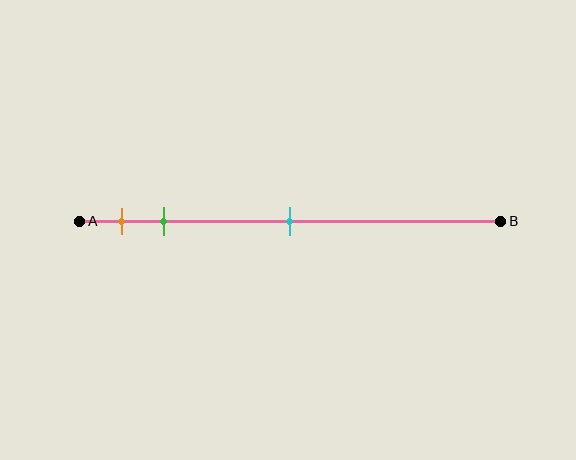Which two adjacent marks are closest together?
The orange and green marks are the closest adjacent pair.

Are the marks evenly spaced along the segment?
No, the marks are not evenly spaced.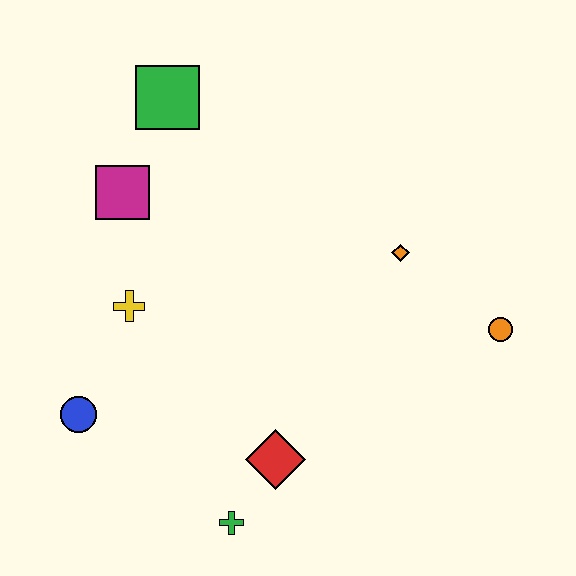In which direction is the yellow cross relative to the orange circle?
The yellow cross is to the left of the orange circle.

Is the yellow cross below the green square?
Yes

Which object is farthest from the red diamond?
The green square is farthest from the red diamond.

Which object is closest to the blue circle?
The yellow cross is closest to the blue circle.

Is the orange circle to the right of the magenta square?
Yes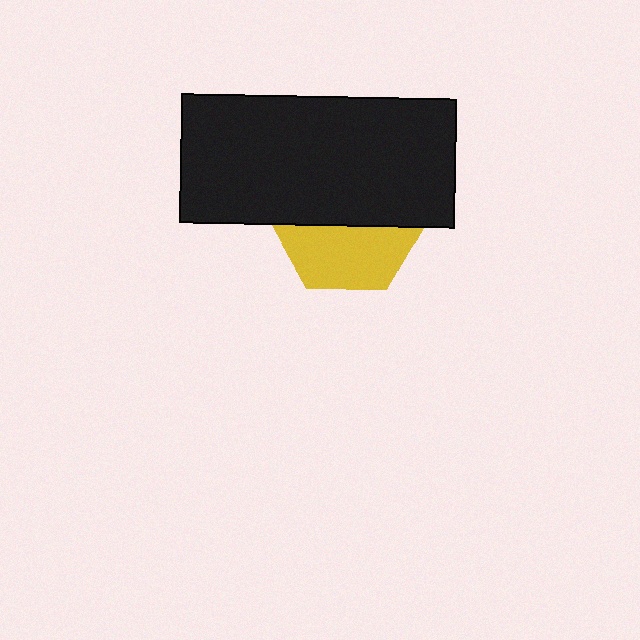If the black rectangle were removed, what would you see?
You would see the complete yellow hexagon.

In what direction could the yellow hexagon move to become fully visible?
The yellow hexagon could move down. That would shift it out from behind the black rectangle entirely.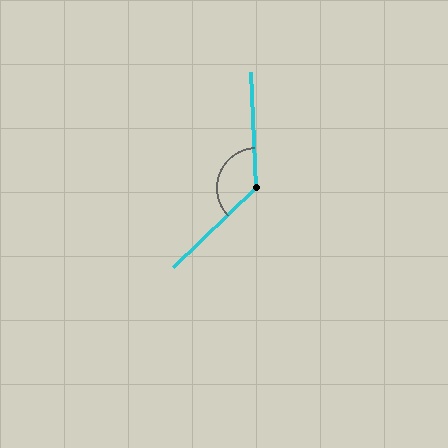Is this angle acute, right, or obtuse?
It is obtuse.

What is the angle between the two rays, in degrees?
Approximately 131 degrees.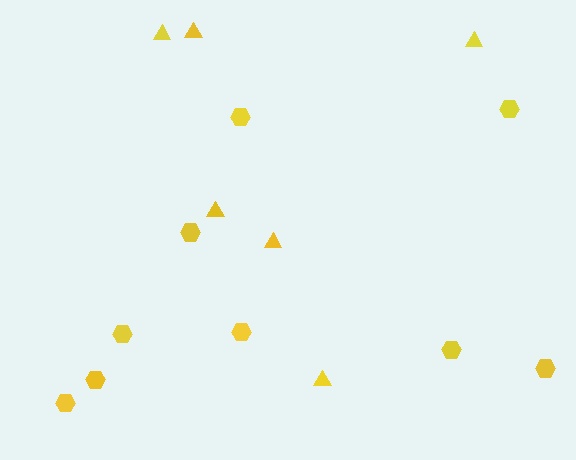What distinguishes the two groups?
There are 2 groups: one group of triangles (6) and one group of hexagons (9).